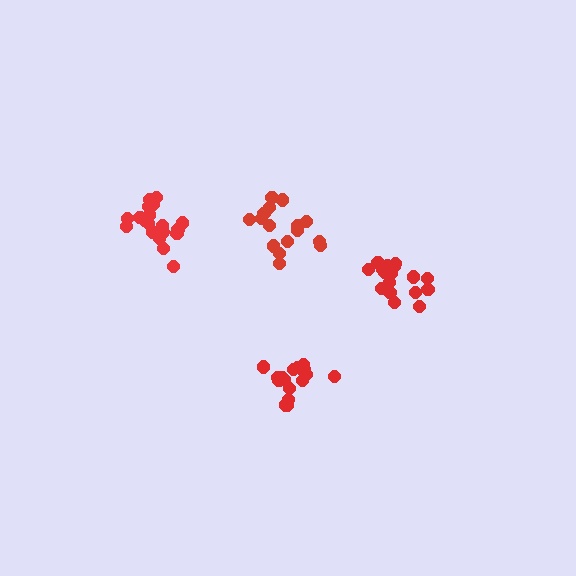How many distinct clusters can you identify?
There are 4 distinct clusters.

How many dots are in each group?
Group 1: 19 dots, Group 2: 17 dots, Group 3: 16 dots, Group 4: 17 dots (69 total).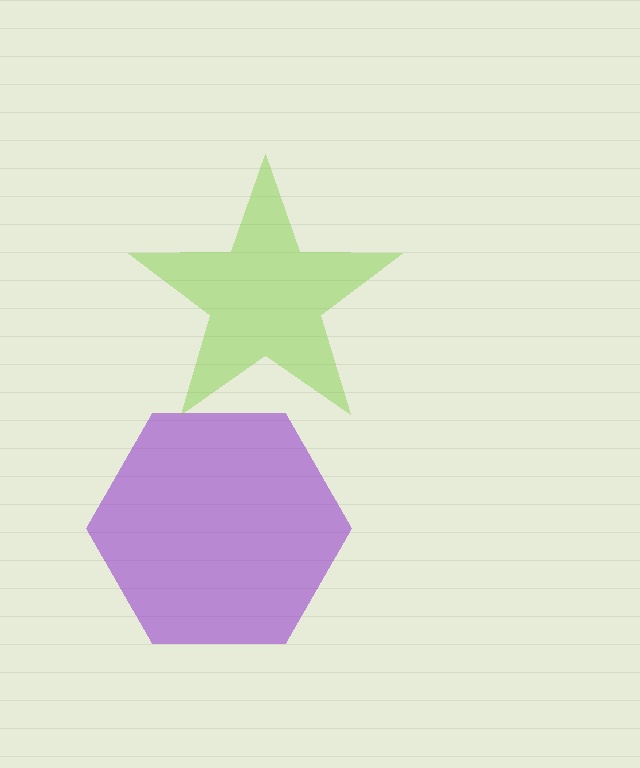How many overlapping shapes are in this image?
There are 2 overlapping shapes in the image.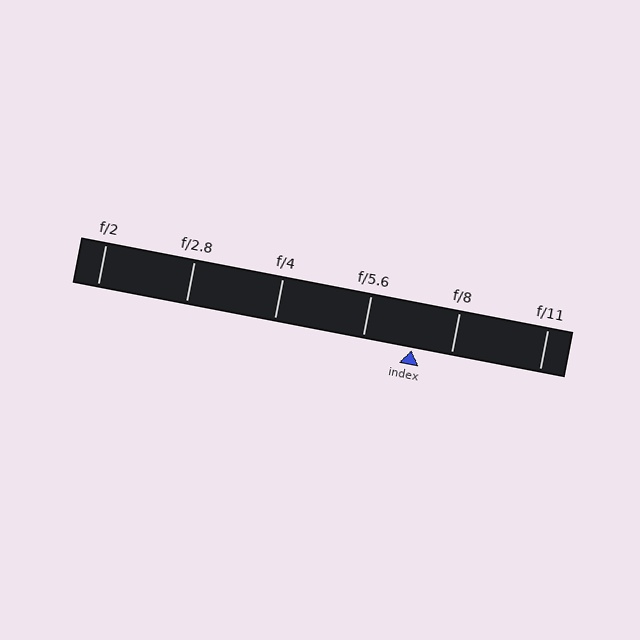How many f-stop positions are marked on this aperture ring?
There are 6 f-stop positions marked.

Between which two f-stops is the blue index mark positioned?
The index mark is between f/5.6 and f/8.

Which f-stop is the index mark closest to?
The index mark is closest to f/8.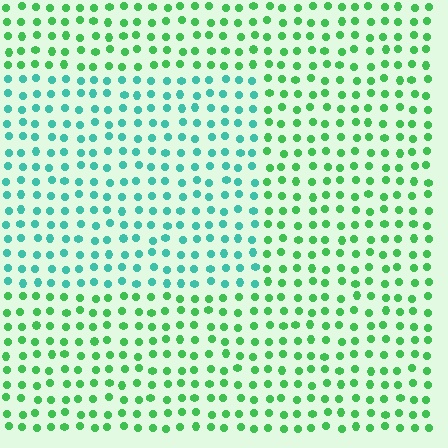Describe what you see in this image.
The image is filled with small green elements in a uniform arrangement. A rectangle-shaped region is visible where the elements are tinted to a slightly different hue, forming a subtle color boundary.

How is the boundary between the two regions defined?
The boundary is defined purely by a slight shift in hue (about 41 degrees). Spacing, size, and orientation are identical on both sides.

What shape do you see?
I see a rectangle.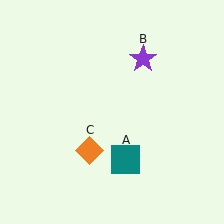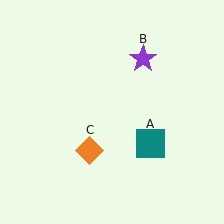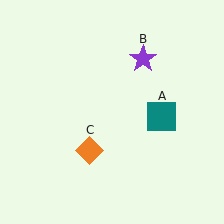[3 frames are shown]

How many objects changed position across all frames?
1 object changed position: teal square (object A).